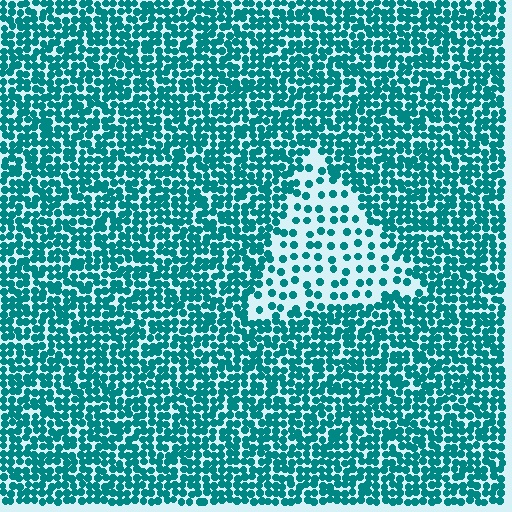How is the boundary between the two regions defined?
The boundary is defined by a change in element density (approximately 2.6x ratio). All elements are the same color, size, and shape.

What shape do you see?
I see a triangle.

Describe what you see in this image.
The image contains small teal elements arranged at two different densities. A triangle-shaped region is visible where the elements are less densely packed than the surrounding area.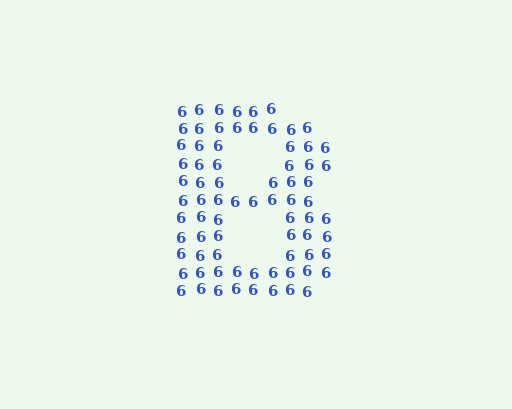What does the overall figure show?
The overall figure shows the letter B.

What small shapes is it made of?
It is made of small digit 6's.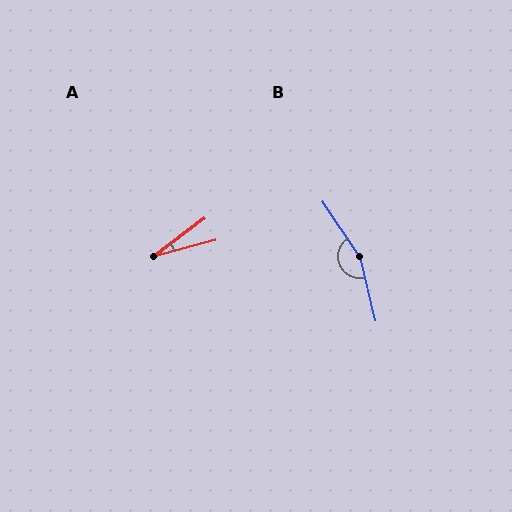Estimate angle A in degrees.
Approximately 22 degrees.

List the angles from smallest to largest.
A (22°), B (160°).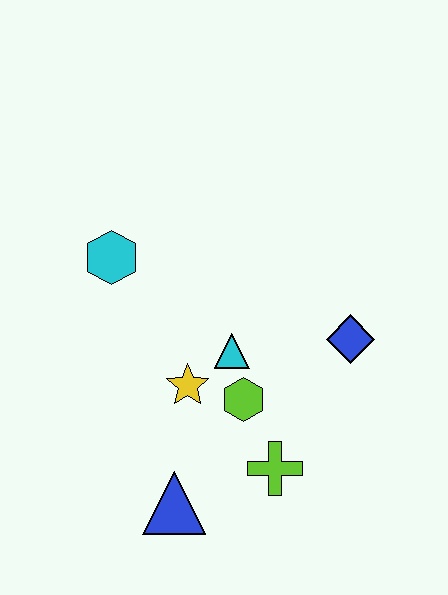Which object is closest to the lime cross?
The lime hexagon is closest to the lime cross.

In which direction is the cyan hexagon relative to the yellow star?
The cyan hexagon is above the yellow star.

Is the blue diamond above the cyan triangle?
Yes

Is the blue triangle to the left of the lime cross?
Yes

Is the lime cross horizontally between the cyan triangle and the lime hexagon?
No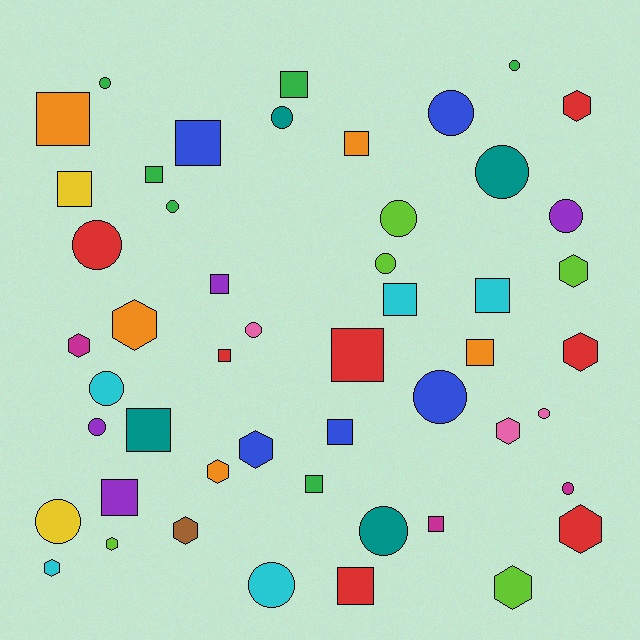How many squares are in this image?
There are 18 squares.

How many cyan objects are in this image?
There are 5 cyan objects.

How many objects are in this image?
There are 50 objects.